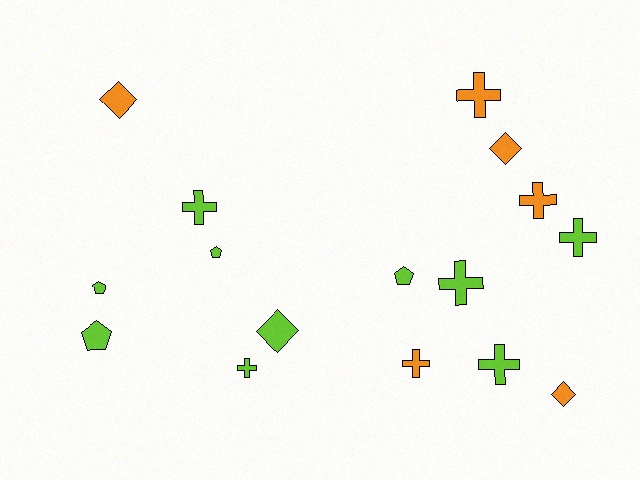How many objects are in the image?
There are 16 objects.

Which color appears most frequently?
Lime, with 10 objects.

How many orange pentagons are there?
There are no orange pentagons.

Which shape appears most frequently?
Cross, with 8 objects.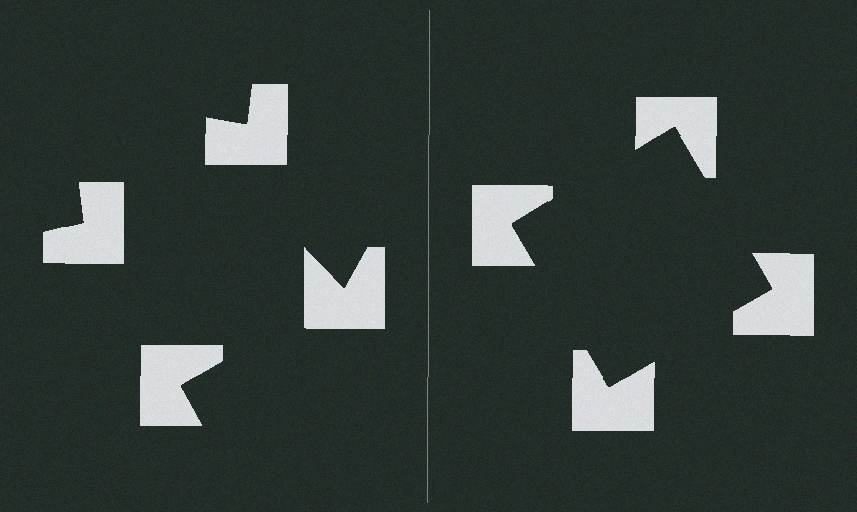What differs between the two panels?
The notched squares are positioned identically on both sides; only the wedge orientations differ. On the right they align to a square; on the left they are misaligned.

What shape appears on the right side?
An illusory square.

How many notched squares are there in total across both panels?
8 — 4 on each side.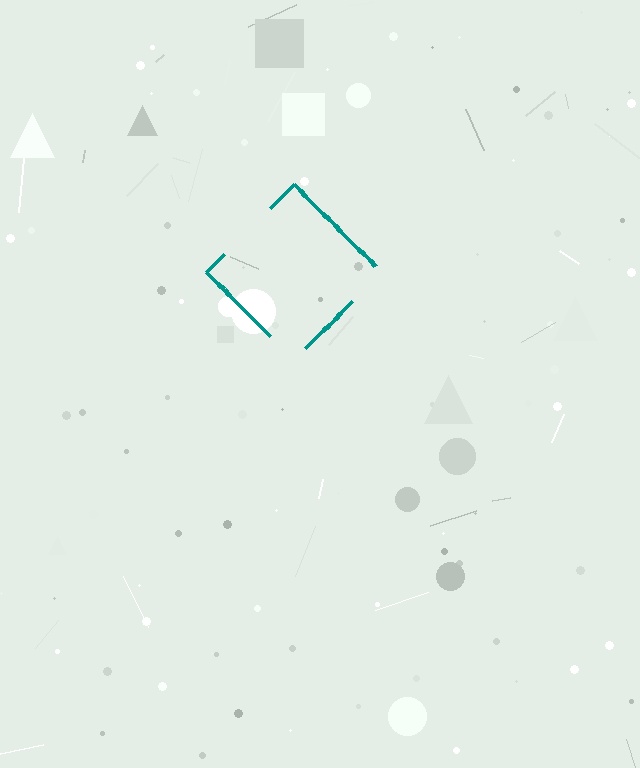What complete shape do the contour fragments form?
The contour fragments form a diamond.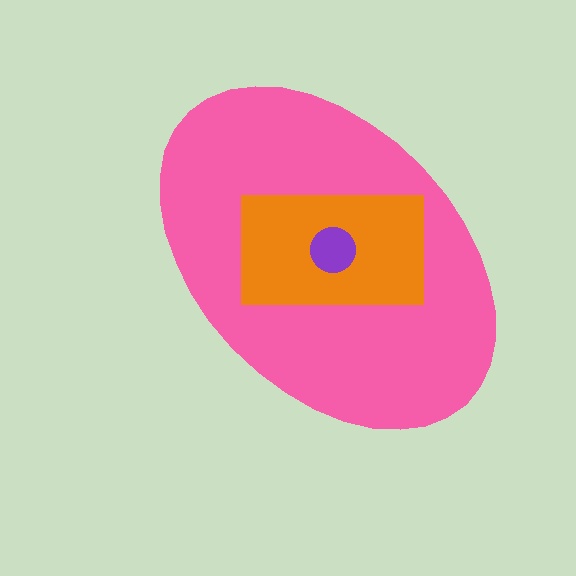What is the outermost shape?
The pink ellipse.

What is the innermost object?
The purple circle.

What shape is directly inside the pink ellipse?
The orange rectangle.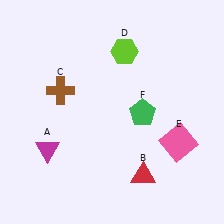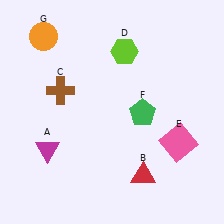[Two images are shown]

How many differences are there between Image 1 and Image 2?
There is 1 difference between the two images.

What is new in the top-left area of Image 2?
An orange circle (G) was added in the top-left area of Image 2.